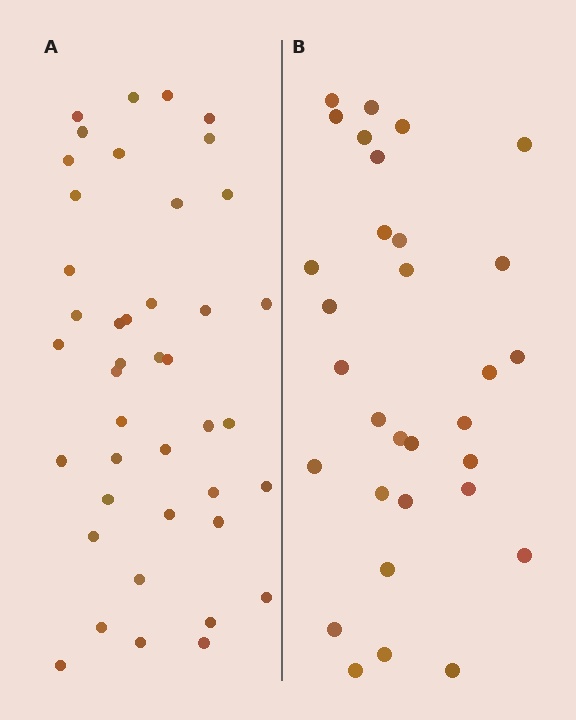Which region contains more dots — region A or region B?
Region A (the left region) has more dots.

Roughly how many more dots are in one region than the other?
Region A has roughly 12 or so more dots than region B.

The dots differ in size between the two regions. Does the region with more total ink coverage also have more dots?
No. Region B has more total ink coverage because its dots are larger, but region A actually contains more individual dots. Total area can be misleading — the number of items is what matters here.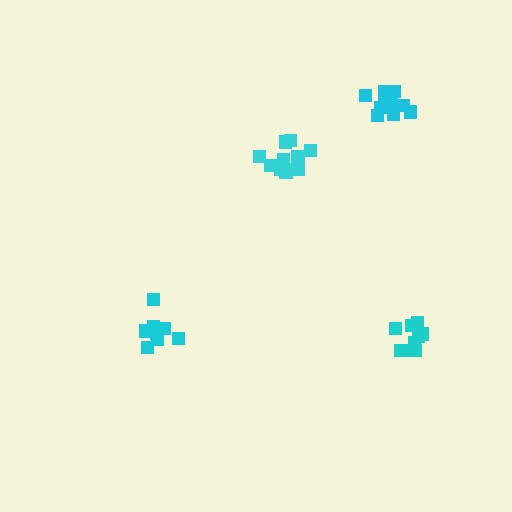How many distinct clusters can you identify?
There are 4 distinct clusters.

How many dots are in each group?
Group 1: 8 dots, Group 2: 11 dots, Group 3: 12 dots, Group 4: 11 dots (42 total).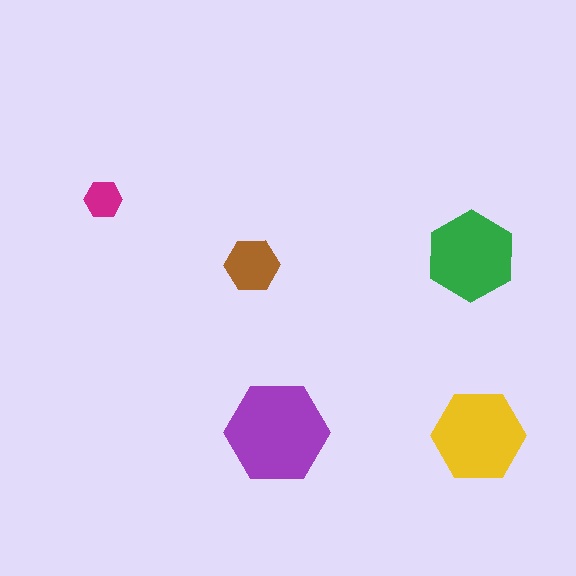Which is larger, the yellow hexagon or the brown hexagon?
The yellow one.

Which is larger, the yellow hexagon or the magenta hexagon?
The yellow one.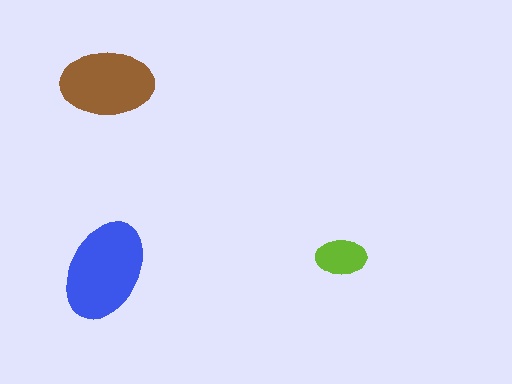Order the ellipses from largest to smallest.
the blue one, the brown one, the lime one.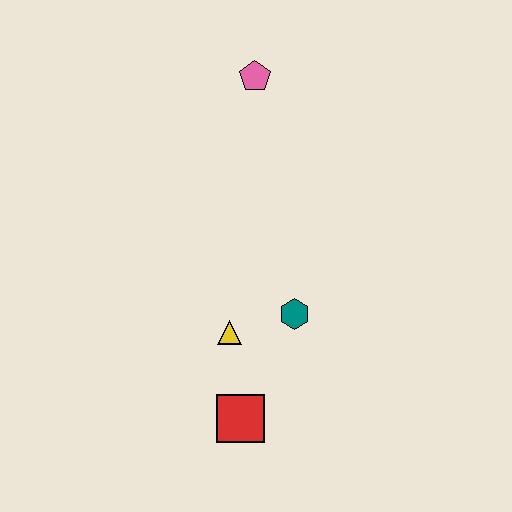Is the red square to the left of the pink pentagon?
Yes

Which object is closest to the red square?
The yellow triangle is closest to the red square.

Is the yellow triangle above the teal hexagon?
No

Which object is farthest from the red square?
The pink pentagon is farthest from the red square.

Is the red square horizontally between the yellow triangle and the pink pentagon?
Yes